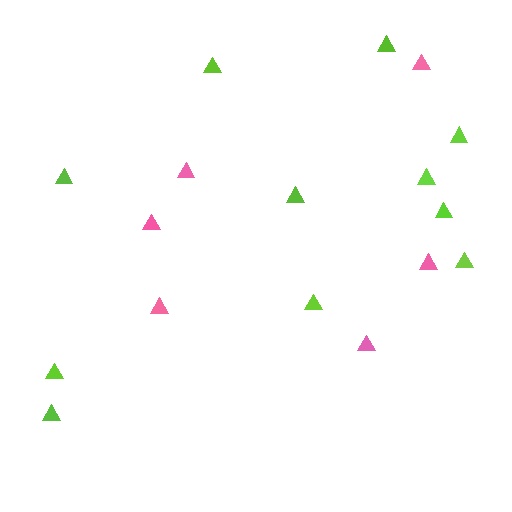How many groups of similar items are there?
There are 2 groups: one group of pink triangles (6) and one group of lime triangles (11).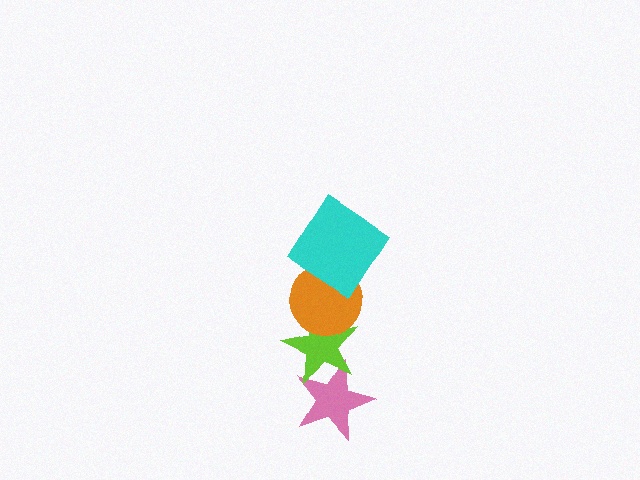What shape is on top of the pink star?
The lime star is on top of the pink star.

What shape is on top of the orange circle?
The cyan diamond is on top of the orange circle.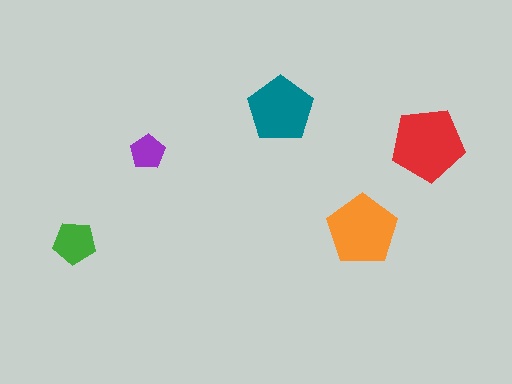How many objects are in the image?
There are 5 objects in the image.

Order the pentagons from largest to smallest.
the red one, the orange one, the teal one, the green one, the purple one.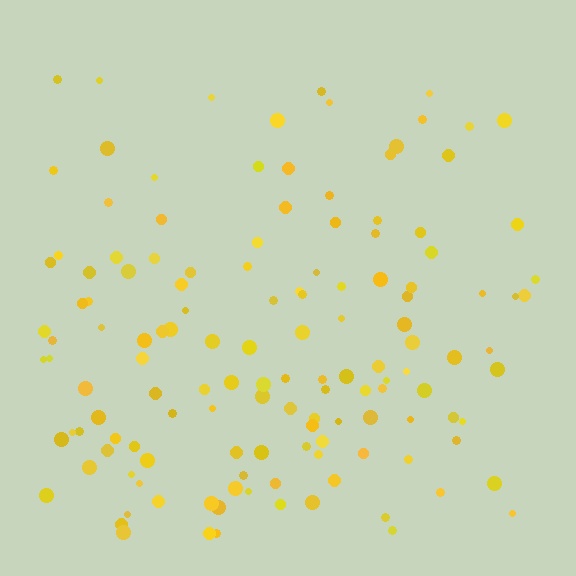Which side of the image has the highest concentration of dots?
The bottom.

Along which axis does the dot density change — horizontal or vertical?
Vertical.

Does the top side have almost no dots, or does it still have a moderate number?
Still a moderate number, just noticeably fewer than the bottom.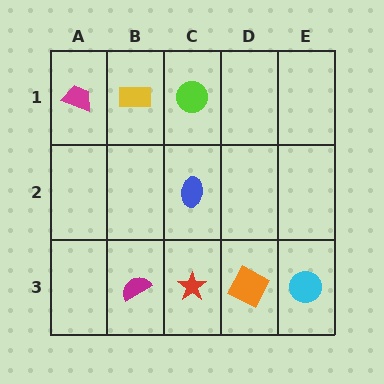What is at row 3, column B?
A magenta semicircle.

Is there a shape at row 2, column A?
No, that cell is empty.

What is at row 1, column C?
A lime circle.